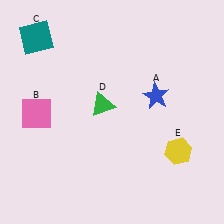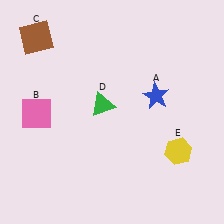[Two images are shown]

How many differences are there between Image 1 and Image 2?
There is 1 difference between the two images.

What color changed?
The square (C) changed from teal in Image 1 to brown in Image 2.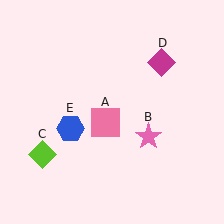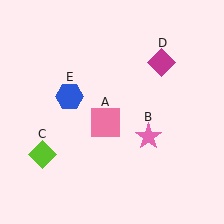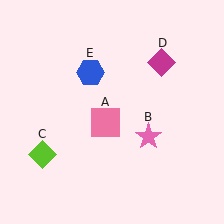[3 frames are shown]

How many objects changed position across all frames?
1 object changed position: blue hexagon (object E).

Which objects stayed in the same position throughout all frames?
Pink square (object A) and pink star (object B) and lime diamond (object C) and magenta diamond (object D) remained stationary.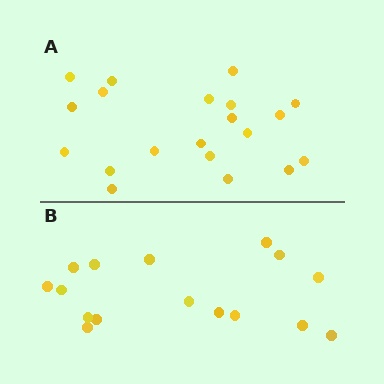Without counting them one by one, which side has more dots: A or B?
Region A (the top region) has more dots.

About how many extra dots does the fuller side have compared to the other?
Region A has about 4 more dots than region B.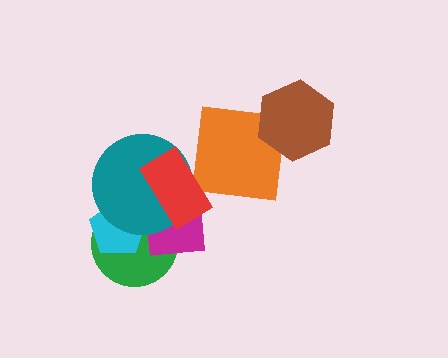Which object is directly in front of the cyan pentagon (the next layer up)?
The magenta square is directly in front of the cyan pentagon.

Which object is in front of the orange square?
The brown hexagon is in front of the orange square.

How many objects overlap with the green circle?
4 objects overlap with the green circle.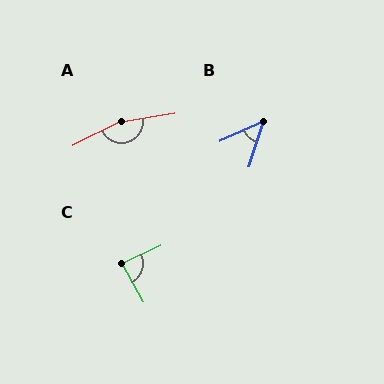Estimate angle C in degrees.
Approximately 86 degrees.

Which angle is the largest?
A, at approximately 162 degrees.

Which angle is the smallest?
B, at approximately 49 degrees.